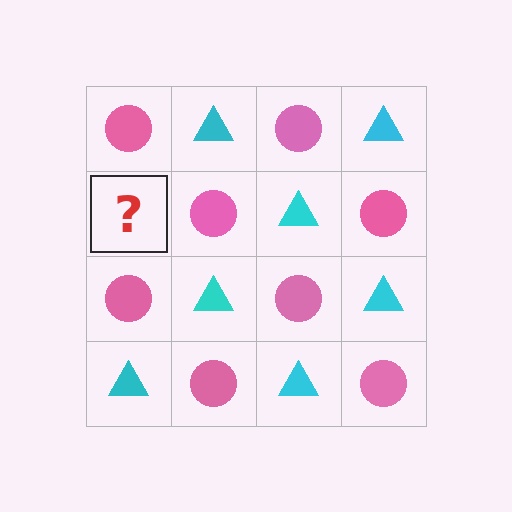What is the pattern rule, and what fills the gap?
The rule is that it alternates pink circle and cyan triangle in a checkerboard pattern. The gap should be filled with a cyan triangle.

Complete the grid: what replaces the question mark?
The question mark should be replaced with a cyan triangle.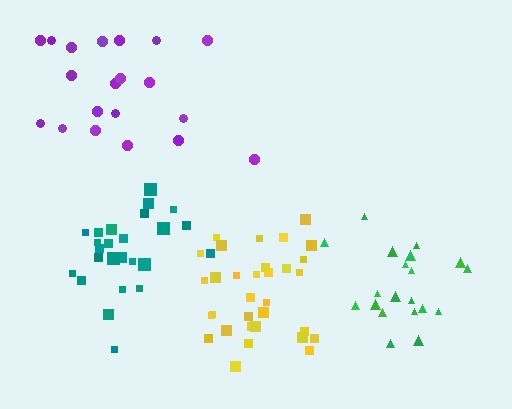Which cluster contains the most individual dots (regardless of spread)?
Yellow (32).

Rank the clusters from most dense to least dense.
yellow, teal, green, purple.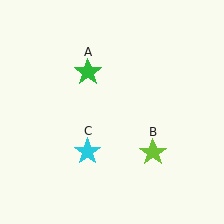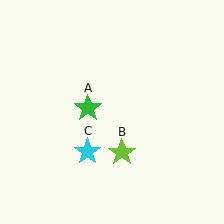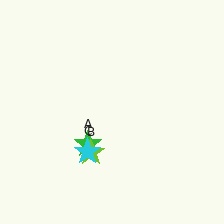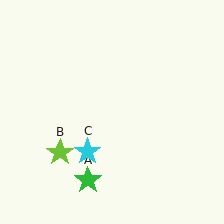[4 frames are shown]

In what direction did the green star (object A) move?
The green star (object A) moved down.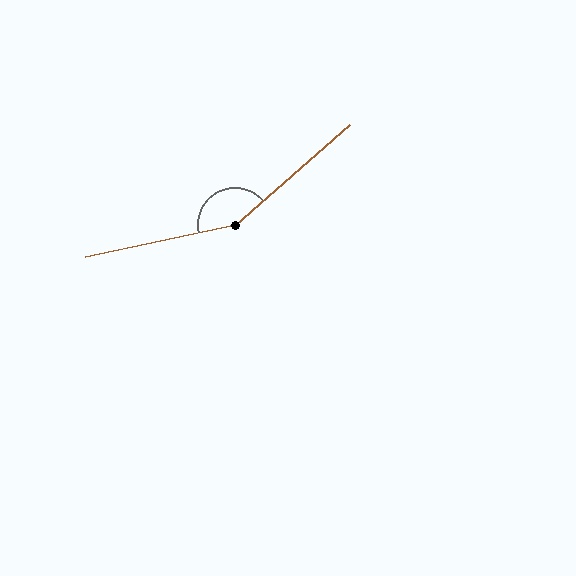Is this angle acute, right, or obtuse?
It is obtuse.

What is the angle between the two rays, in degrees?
Approximately 151 degrees.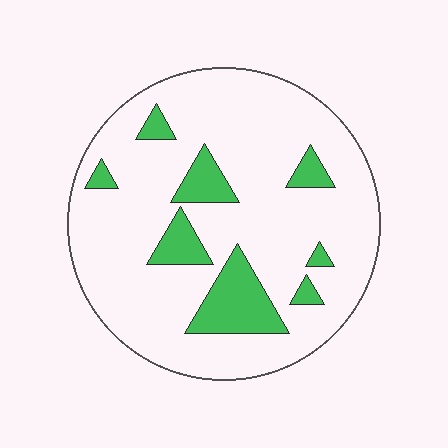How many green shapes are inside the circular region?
8.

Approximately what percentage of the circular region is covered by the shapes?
Approximately 15%.